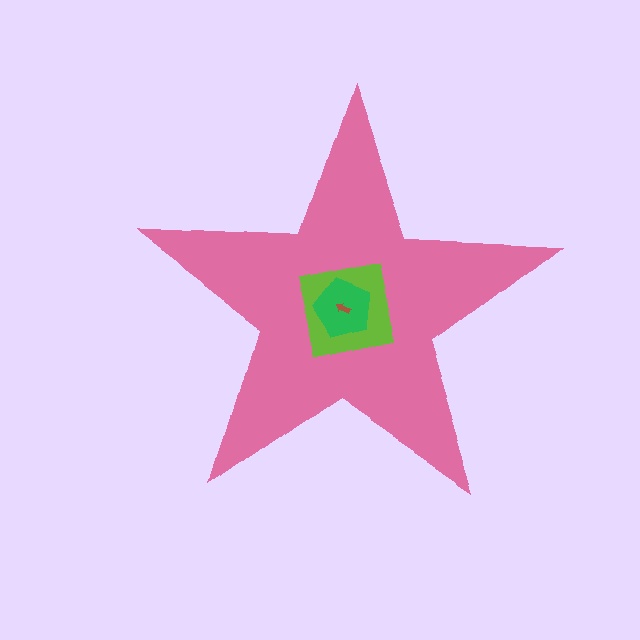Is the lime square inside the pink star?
Yes.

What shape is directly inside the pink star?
The lime square.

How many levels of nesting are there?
4.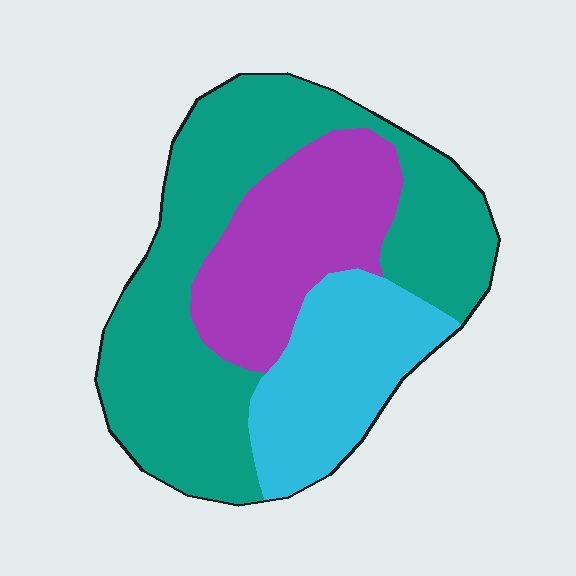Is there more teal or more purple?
Teal.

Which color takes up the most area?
Teal, at roughly 50%.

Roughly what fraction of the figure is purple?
Purple covers 25% of the figure.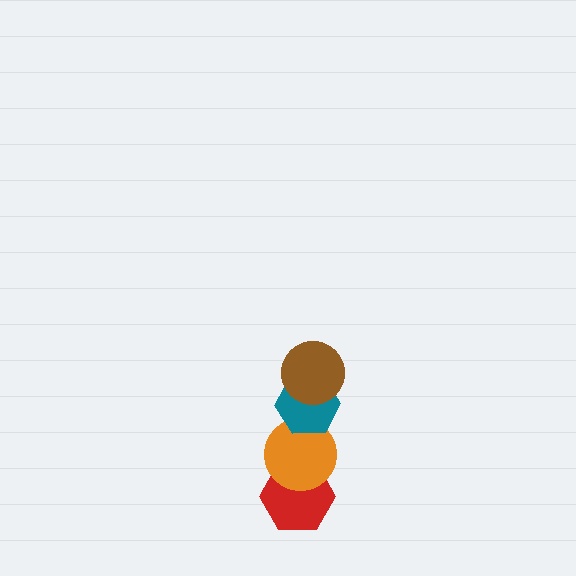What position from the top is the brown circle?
The brown circle is 1st from the top.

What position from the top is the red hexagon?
The red hexagon is 4th from the top.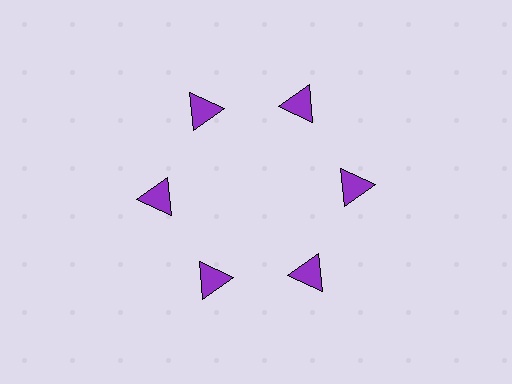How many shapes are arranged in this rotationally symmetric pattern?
There are 6 shapes, arranged in 6 groups of 1.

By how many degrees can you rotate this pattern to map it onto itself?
The pattern maps onto itself every 60 degrees of rotation.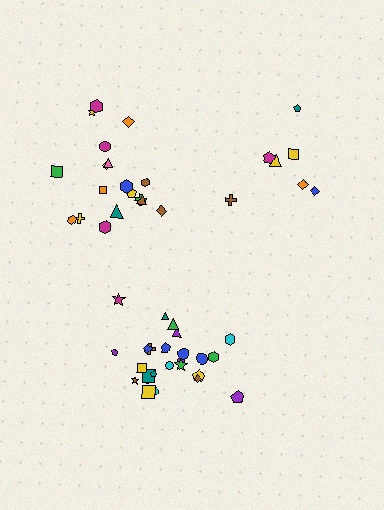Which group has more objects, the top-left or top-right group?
The top-left group.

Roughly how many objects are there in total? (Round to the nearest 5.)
Roughly 50 objects in total.